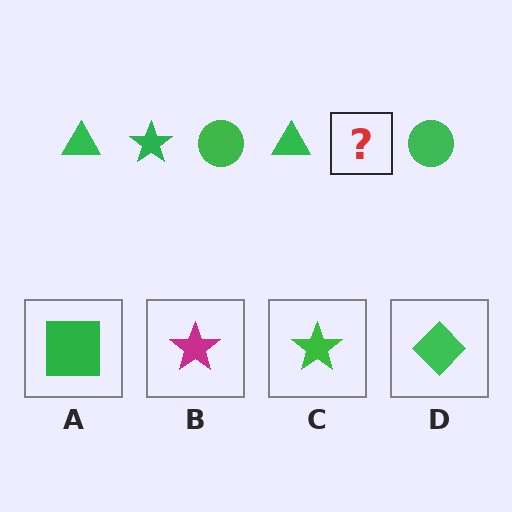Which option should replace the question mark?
Option C.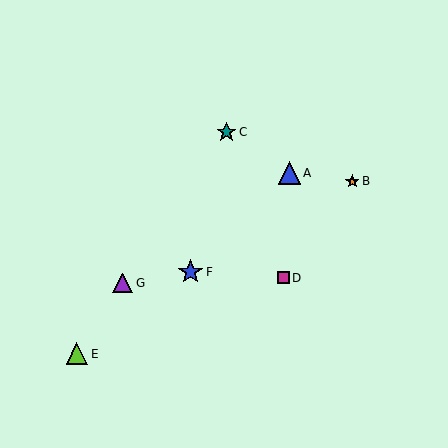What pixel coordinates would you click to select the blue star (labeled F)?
Click at (191, 272) to select the blue star F.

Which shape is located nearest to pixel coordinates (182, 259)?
The blue star (labeled F) at (191, 272) is nearest to that location.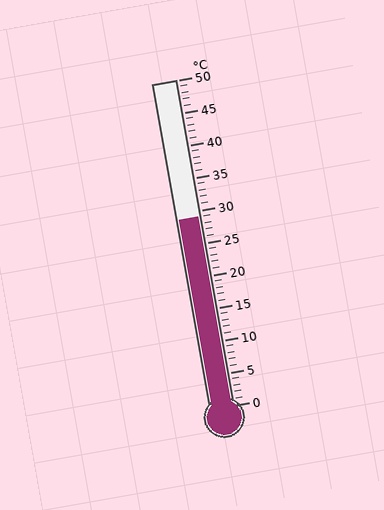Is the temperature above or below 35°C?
The temperature is below 35°C.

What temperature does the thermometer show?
The thermometer shows approximately 29°C.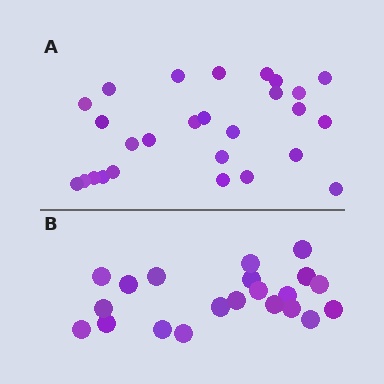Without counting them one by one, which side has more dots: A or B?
Region A (the top region) has more dots.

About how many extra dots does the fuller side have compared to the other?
Region A has about 6 more dots than region B.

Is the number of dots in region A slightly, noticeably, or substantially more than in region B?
Region A has noticeably more, but not dramatically so. The ratio is roughly 1.3 to 1.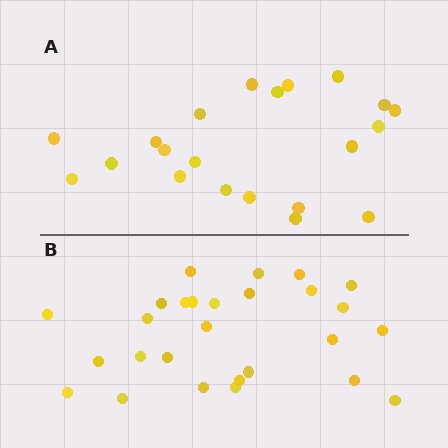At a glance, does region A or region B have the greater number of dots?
Region B (the bottom region) has more dots.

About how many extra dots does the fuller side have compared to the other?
Region B has about 6 more dots than region A.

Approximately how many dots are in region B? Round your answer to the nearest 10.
About 30 dots. (The exact count is 27, which rounds to 30.)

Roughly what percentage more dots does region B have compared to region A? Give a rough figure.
About 30% more.